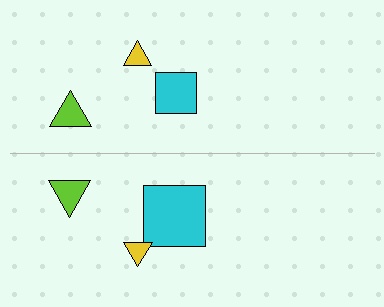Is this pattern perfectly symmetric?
No, the pattern is not perfectly symmetric. The cyan square on the bottom side has a different size than its mirror counterpart.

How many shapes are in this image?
There are 6 shapes in this image.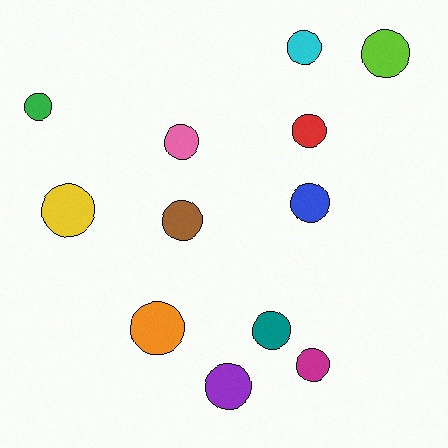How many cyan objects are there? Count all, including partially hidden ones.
There is 1 cyan object.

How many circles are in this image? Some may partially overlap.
There are 12 circles.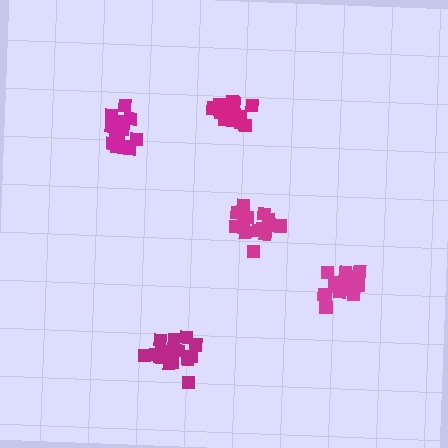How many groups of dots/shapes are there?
There are 5 groups.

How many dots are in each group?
Group 1: 16 dots, Group 2: 15 dots, Group 3: 17 dots, Group 4: 15 dots, Group 5: 19 dots (82 total).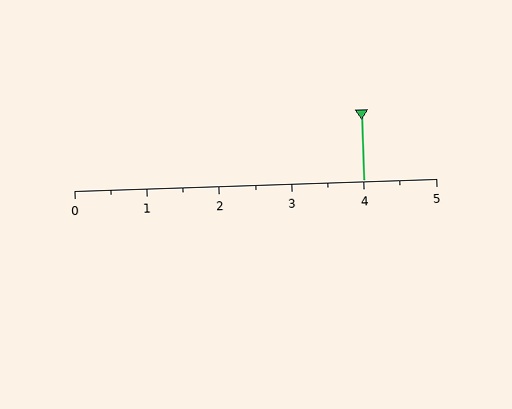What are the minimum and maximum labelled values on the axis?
The axis runs from 0 to 5.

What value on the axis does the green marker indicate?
The marker indicates approximately 4.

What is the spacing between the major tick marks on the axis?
The major ticks are spaced 1 apart.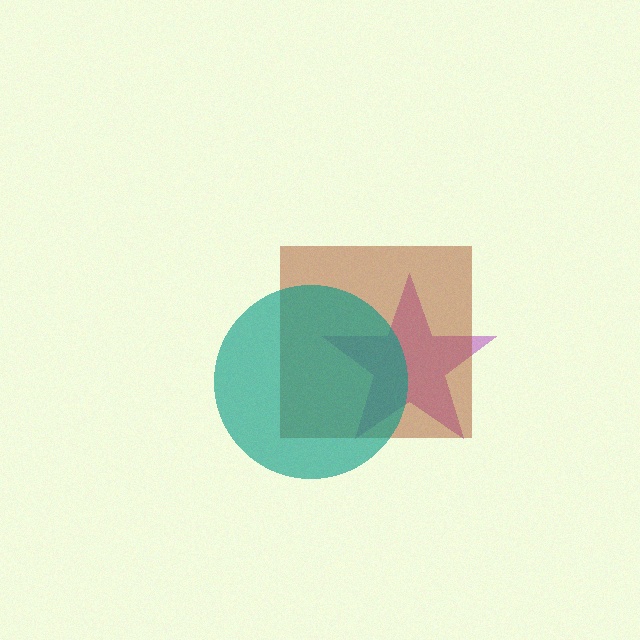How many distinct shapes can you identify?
There are 3 distinct shapes: a purple star, a brown square, a teal circle.